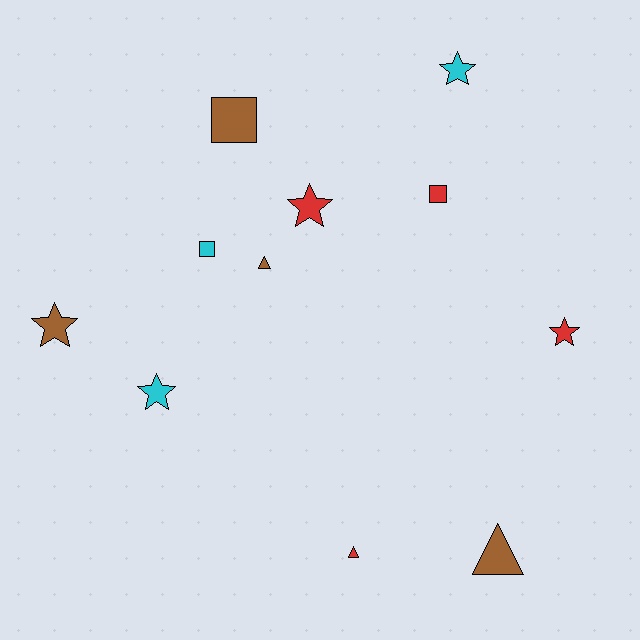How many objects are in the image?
There are 11 objects.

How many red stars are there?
There are 2 red stars.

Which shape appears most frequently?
Star, with 5 objects.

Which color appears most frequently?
Red, with 4 objects.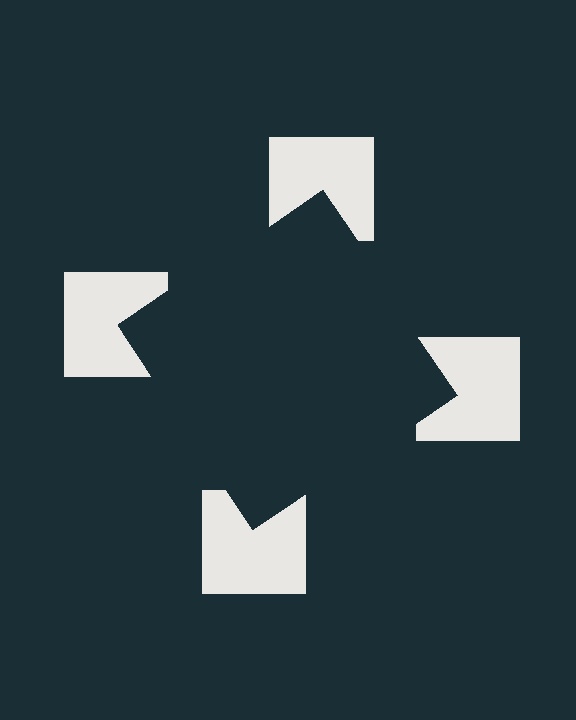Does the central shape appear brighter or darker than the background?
It typically appears slightly darker than the background, even though no actual brightness change is drawn.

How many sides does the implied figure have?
4 sides.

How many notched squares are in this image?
There are 4 — one at each vertex of the illusory square.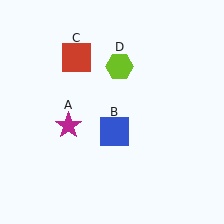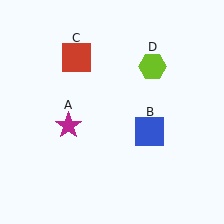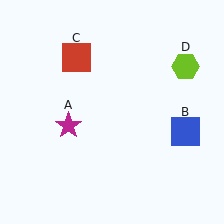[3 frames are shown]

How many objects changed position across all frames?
2 objects changed position: blue square (object B), lime hexagon (object D).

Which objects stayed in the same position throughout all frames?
Magenta star (object A) and red square (object C) remained stationary.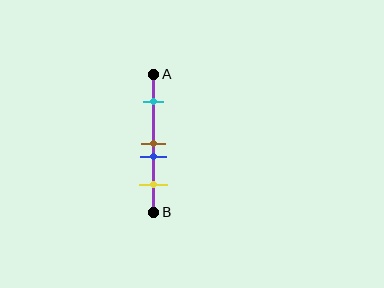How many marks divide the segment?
There are 4 marks dividing the segment.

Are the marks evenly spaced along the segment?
No, the marks are not evenly spaced.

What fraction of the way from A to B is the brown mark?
The brown mark is approximately 50% (0.5) of the way from A to B.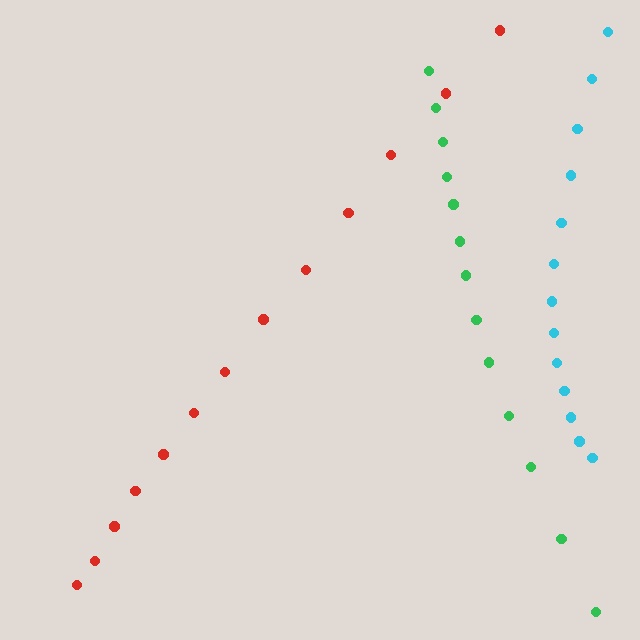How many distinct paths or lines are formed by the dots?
There are 3 distinct paths.